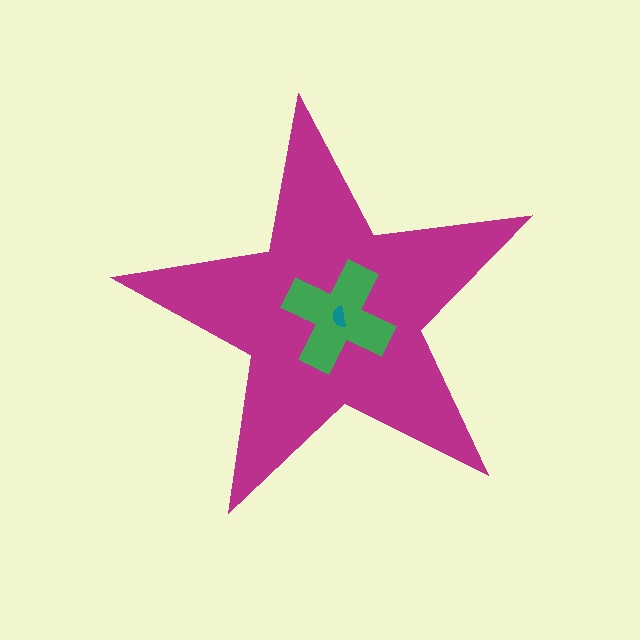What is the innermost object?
The teal semicircle.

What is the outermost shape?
The magenta star.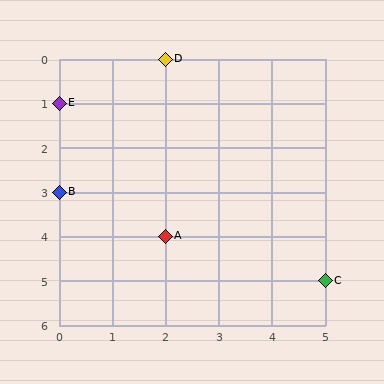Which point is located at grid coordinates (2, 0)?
Point D is at (2, 0).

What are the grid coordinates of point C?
Point C is at grid coordinates (5, 5).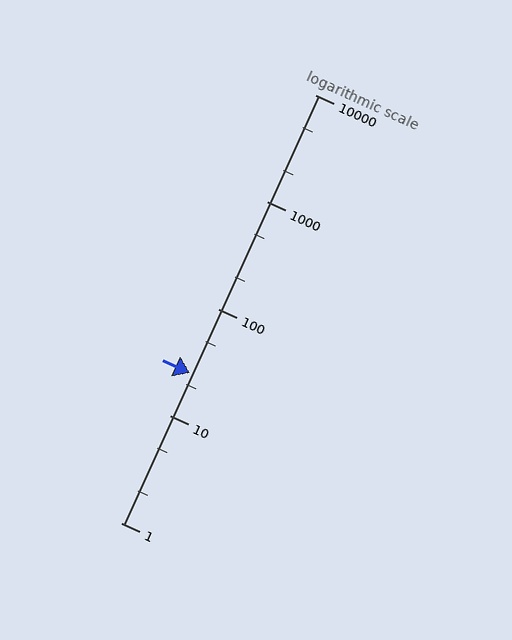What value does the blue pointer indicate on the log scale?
The pointer indicates approximately 25.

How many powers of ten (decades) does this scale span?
The scale spans 4 decades, from 1 to 10000.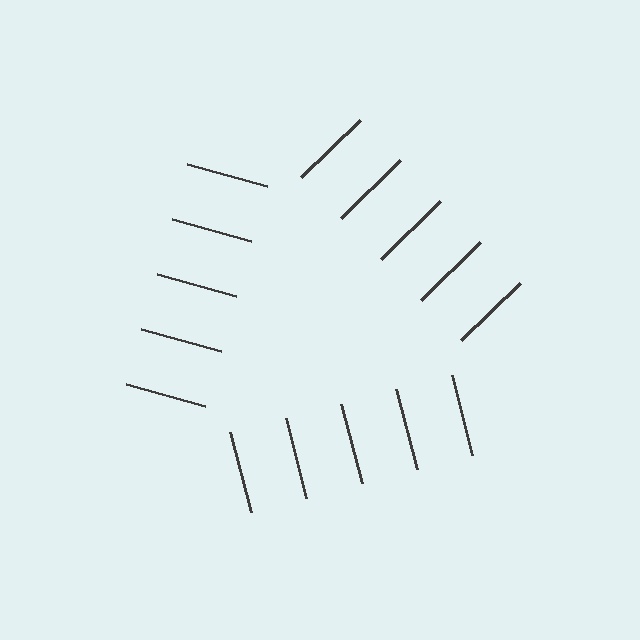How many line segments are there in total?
15 — 5 along each of the 3 edges.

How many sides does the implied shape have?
3 sides — the line-ends trace a triangle.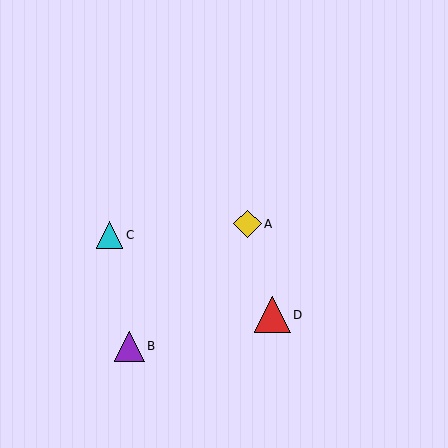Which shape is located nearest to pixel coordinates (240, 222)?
The yellow diamond (labeled A) at (248, 224) is nearest to that location.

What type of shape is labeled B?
Shape B is a purple triangle.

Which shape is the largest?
The red triangle (labeled D) is the largest.